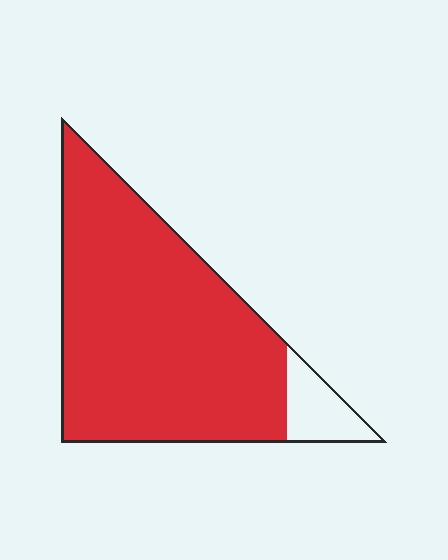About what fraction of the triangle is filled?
About nine tenths (9/10).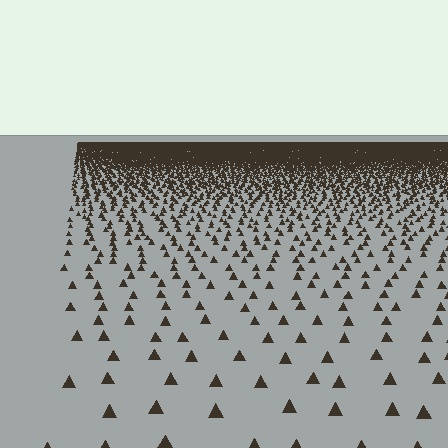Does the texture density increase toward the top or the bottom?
Density increases toward the top.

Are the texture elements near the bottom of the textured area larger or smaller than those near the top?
Larger. Near the bottom, elements are closer to the viewer and appear at a bigger on-screen size.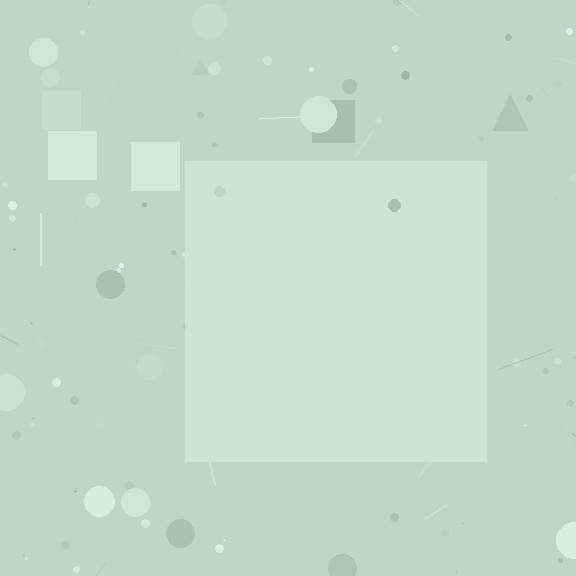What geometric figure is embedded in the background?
A square is embedded in the background.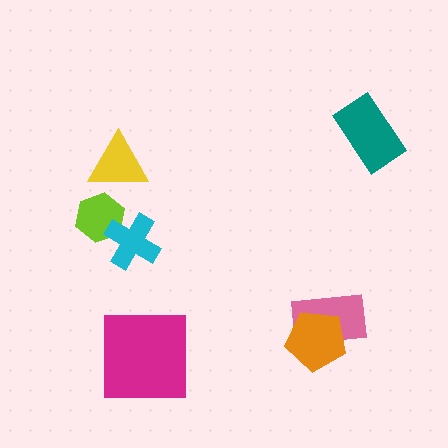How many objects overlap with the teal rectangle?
0 objects overlap with the teal rectangle.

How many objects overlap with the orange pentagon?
1 object overlaps with the orange pentagon.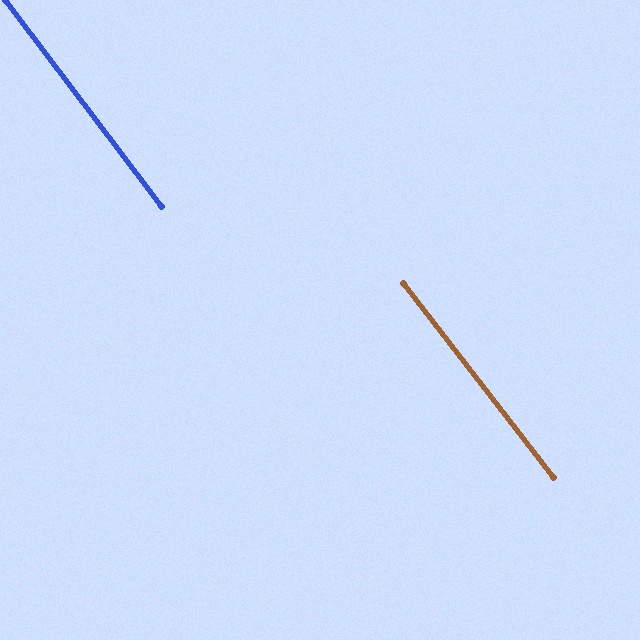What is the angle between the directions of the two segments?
Approximately 1 degree.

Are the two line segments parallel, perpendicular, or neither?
Parallel — their directions differ by only 0.5°.